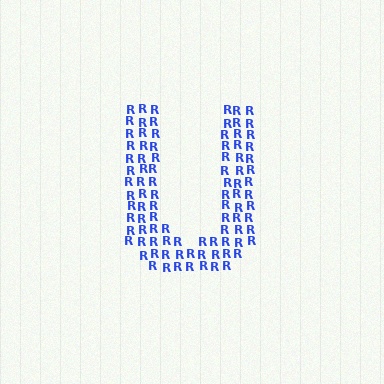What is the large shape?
The large shape is the letter U.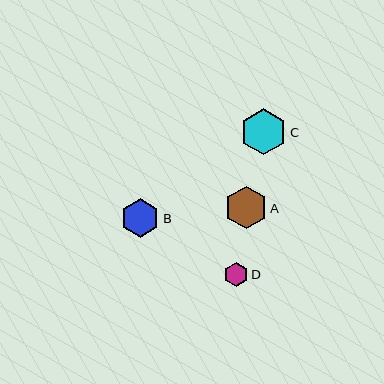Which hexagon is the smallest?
Hexagon D is the smallest with a size of approximately 24 pixels.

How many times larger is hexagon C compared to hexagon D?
Hexagon C is approximately 1.9 times the size of hexagon D.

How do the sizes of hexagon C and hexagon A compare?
Hexagon C and hexagon A are approximately the same size.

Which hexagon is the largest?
Hexagon C is the largest with a size of approximately 47 pixels.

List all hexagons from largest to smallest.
From largest to smallest: C, A, B, D.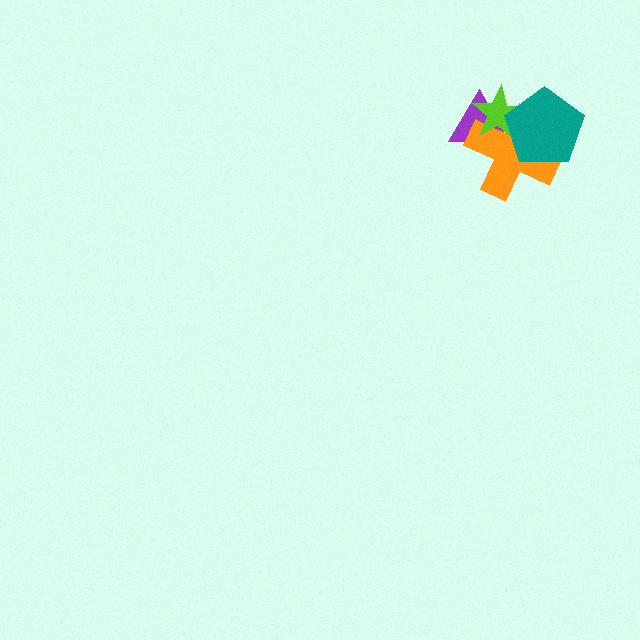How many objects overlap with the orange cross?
3 objects overlap with the orange cross.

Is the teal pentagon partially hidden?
No, no other shape covers it.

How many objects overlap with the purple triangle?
3 objects overlap with the purple triangle.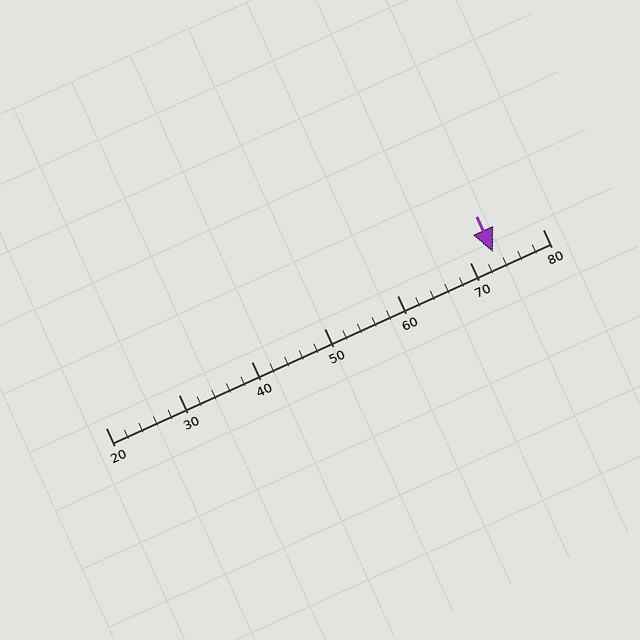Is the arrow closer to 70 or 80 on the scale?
The arrow is closer to 70.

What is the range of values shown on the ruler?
The ruler shows values from 20 to 80.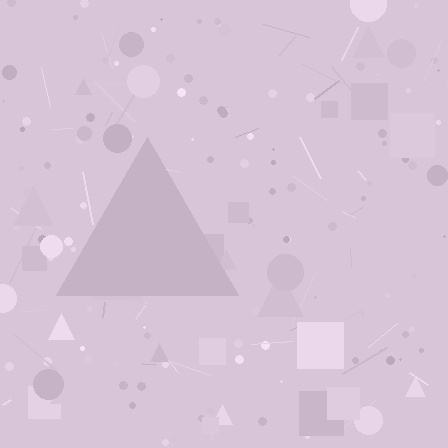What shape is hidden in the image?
A triangle is hidden in the image.